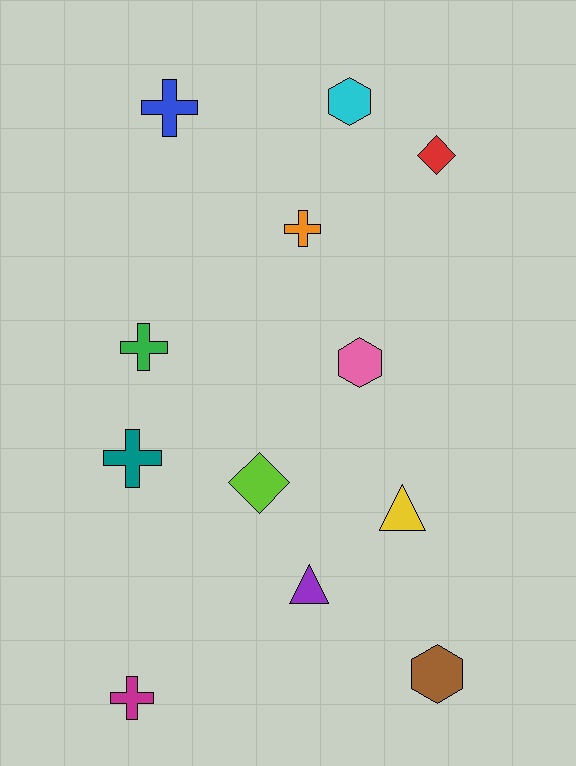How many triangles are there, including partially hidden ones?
There are 2 triangles.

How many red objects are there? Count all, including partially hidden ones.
There is 1 red object.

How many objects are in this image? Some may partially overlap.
There are 12 objects.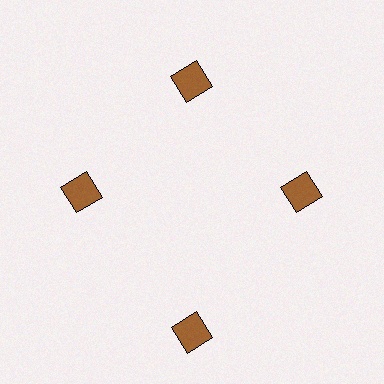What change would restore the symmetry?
The symmetry would be restored by moving it inward, back onto the ring so that all 4 diamonds sit at equal angles and equal distance from the center.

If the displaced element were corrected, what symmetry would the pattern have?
It would have 4-fold rotational symmetry — the pattern would map onto itself every 90 degrees.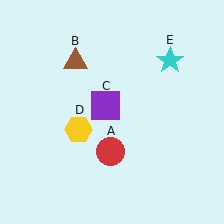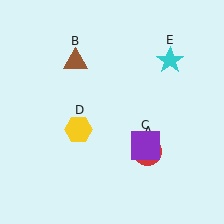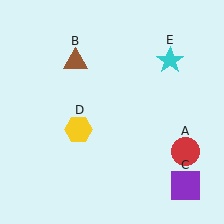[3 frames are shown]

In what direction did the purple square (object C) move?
The purple square (object C) moved down and to the right.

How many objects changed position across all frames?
2 objects changed position: red circle (object A), purple square (object C).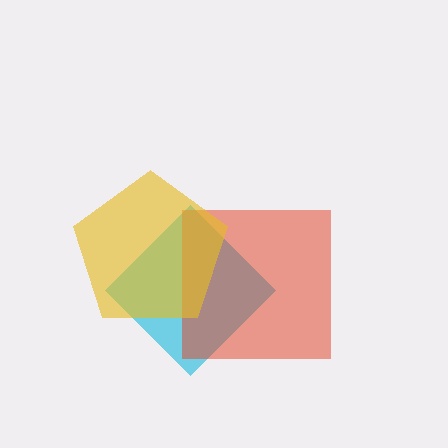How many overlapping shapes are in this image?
There are 3 overlapping shapes in the image.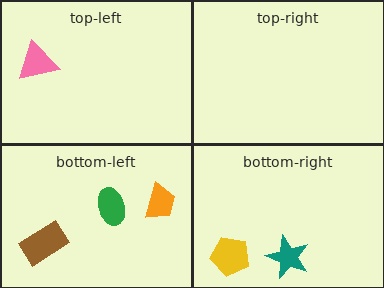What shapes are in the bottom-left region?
The orange trapezoid, the green ellipse, the brown rectangle.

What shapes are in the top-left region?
The pink triangle.